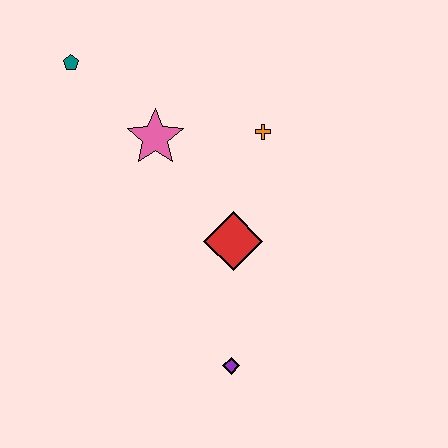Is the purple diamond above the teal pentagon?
No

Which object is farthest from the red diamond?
The teal pentagon is farthest from the red diamond.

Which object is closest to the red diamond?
The orange cross is closest to the red diamond.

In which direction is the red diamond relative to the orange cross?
The red diamond is below the orange cross.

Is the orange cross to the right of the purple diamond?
Yes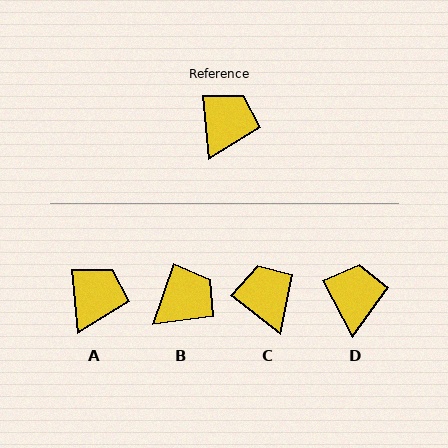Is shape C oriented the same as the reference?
No, it is off by about 47 degrees.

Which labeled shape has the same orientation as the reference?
A.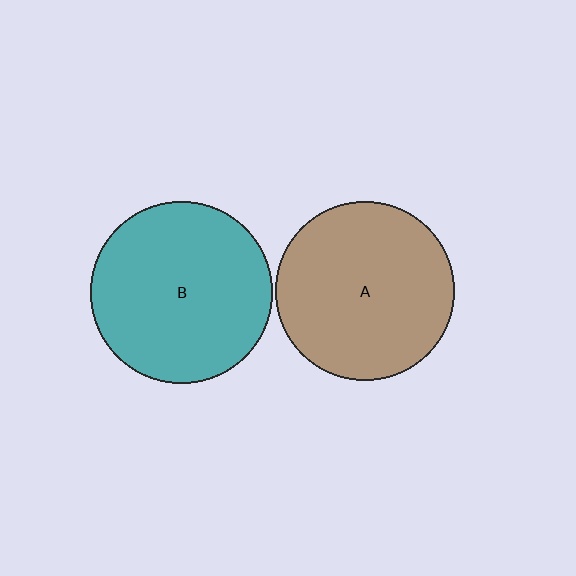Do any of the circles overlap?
No, none of the circles overlap.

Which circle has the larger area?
Circle B (teal).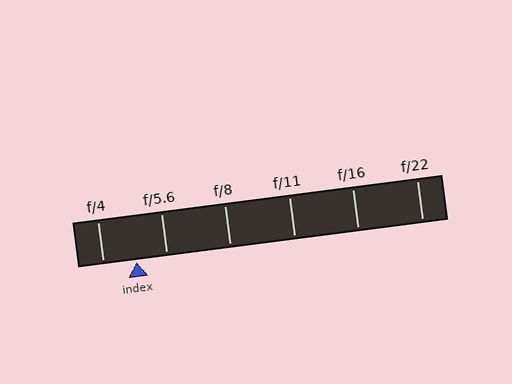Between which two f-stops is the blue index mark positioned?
The index mark is between f/4 and f/5.6.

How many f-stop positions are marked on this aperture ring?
There are 6 f-stop positions marked.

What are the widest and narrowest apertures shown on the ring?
The widest aperture shown is f/4 and the narrowest is f/22.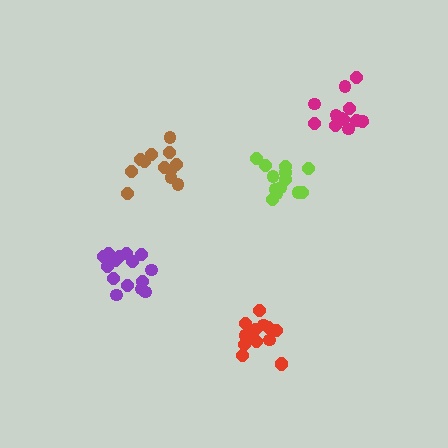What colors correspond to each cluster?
The clusters are colored: lime, purple, magenta, brown, red.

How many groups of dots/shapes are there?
There are 5 groups.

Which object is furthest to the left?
The purple cluster is leftmost.